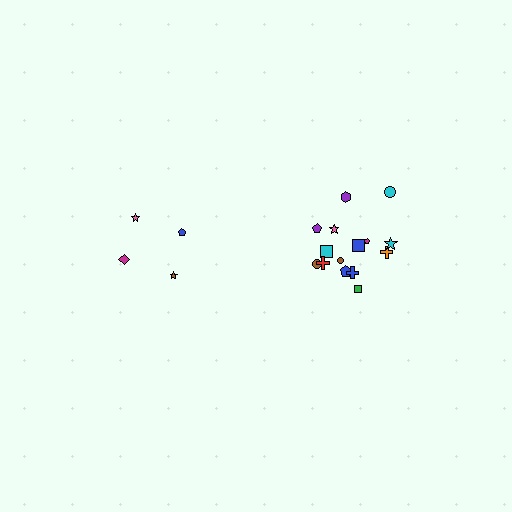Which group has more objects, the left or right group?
The right group.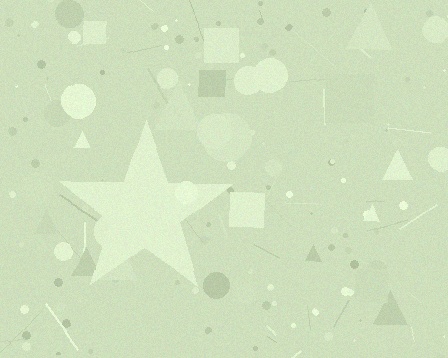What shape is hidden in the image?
A star is hidden in the image.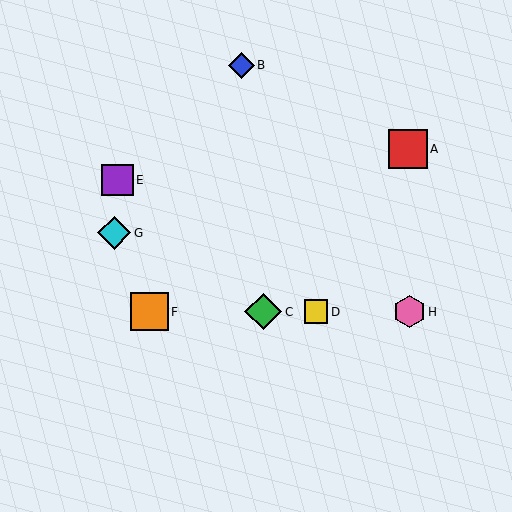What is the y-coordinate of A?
Object A is at y≈149.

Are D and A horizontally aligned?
No, D is at y≈312 and A is at y≈149.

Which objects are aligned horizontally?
Objects C, D, F, H are aligned horizontally.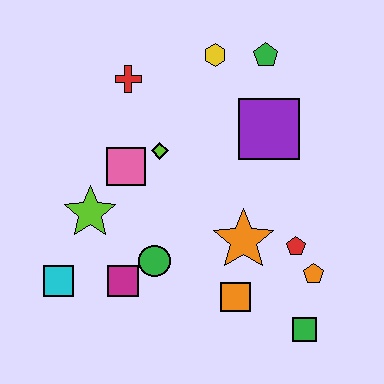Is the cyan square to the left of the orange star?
Yes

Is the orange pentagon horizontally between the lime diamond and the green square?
No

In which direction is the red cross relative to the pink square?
The red cross is above the pink square.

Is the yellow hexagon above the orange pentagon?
Yes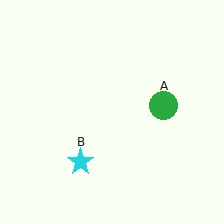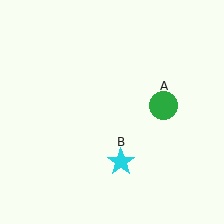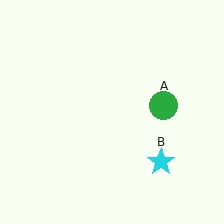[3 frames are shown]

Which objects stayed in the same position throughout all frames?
Green circle (object A) remained stationary.